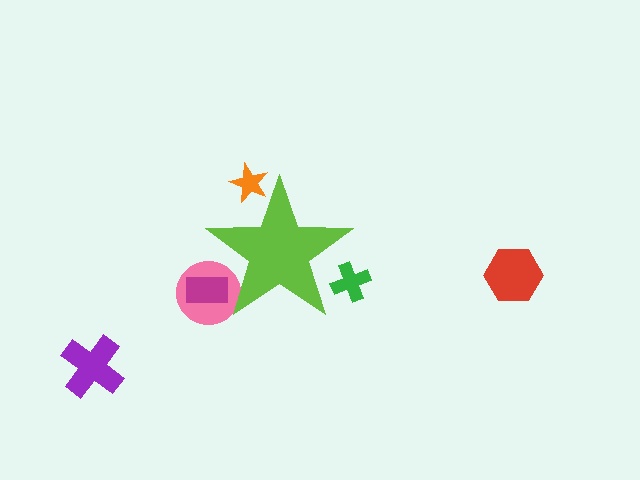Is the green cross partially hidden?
Yes, the green cross is partially hidden behind the lime star.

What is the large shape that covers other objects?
A lime star.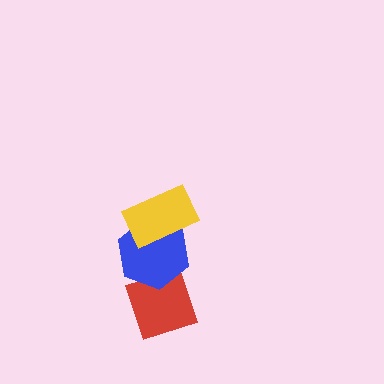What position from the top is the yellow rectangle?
The yellow rectangle is 1st from the top.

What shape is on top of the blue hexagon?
The yellow rectangle is on top of the blue hexagon.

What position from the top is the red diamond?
The red diamond is 3rd from the top.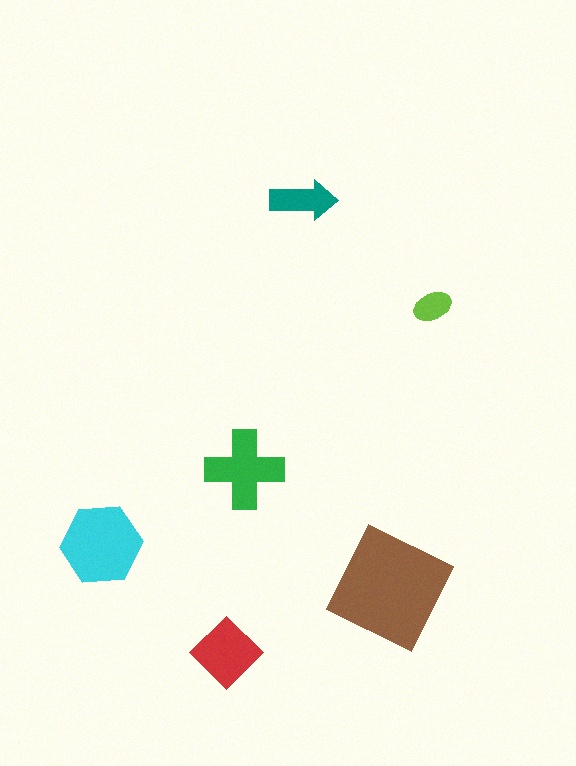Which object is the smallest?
The lime ellipse.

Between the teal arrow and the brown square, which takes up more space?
The brown square.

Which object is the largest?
The brown square.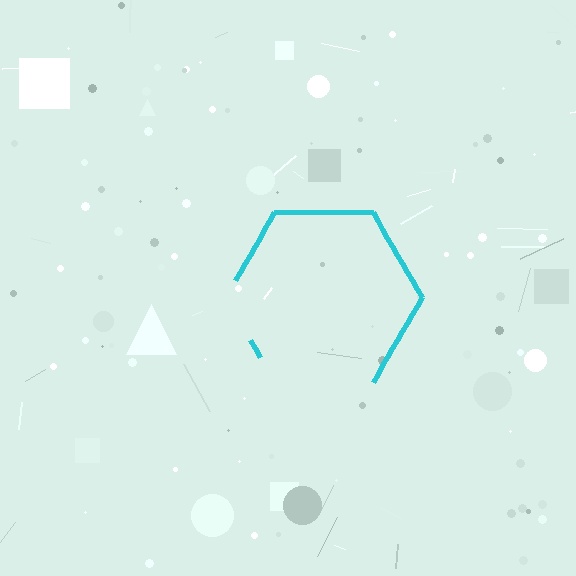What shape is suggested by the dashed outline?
The dashed outline suggests a hexagon.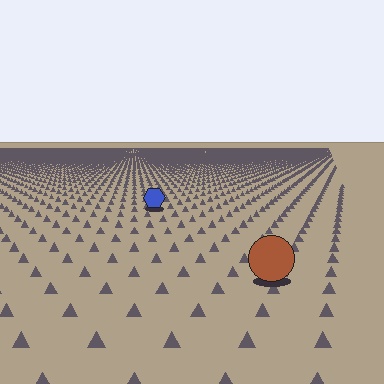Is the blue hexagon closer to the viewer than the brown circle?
No. The brown circle is closer — you can tell from the texture gradient: the ground texture is coarser near it.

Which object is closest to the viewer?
The brown circle is closest. The texture marks near it are larger and more spread out.